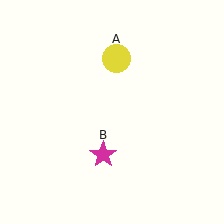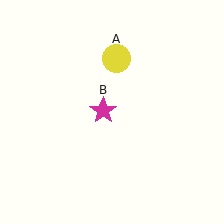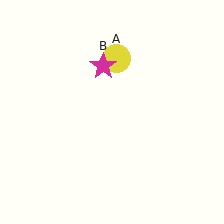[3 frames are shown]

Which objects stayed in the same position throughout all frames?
Yellow circle (object A) remained stationary.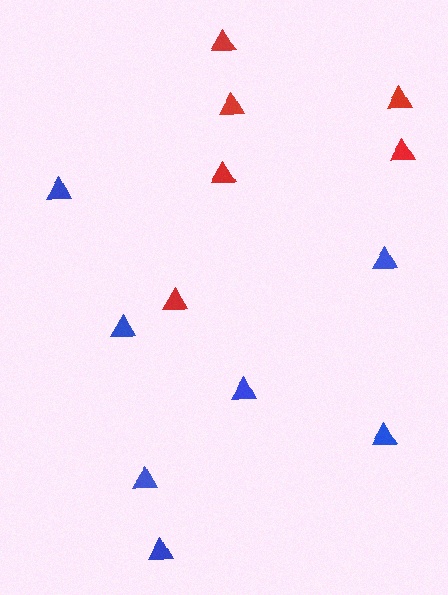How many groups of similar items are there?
There are 2 groups: one group of blue triangles (7) and one group of red triangles (6).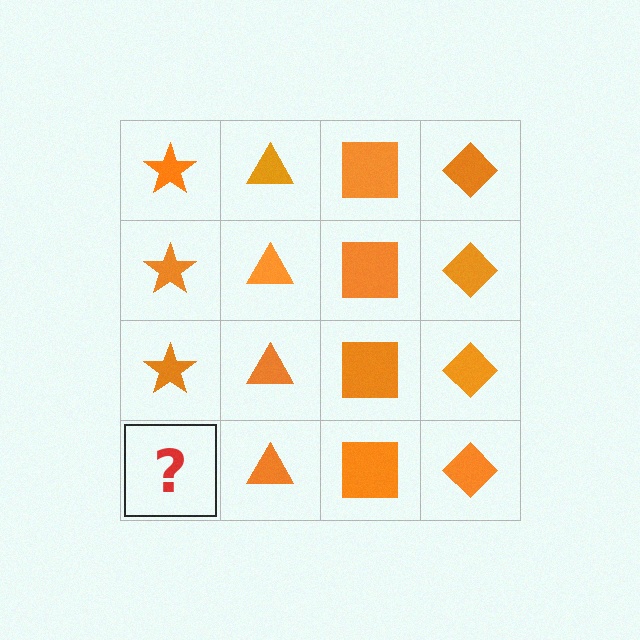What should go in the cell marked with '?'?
The missing cell should contain an orange star.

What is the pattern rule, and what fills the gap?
The rule is that each column has a consistent shape. The gap should be filled with an orange star.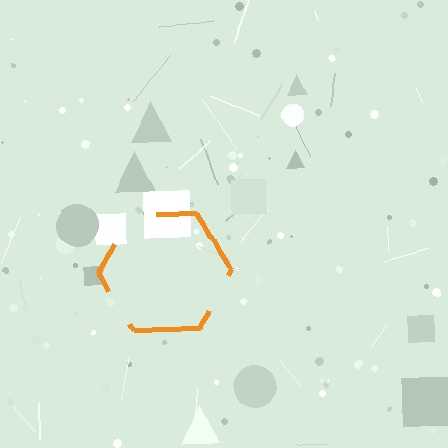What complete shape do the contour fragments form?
The contour fragments form a hexagon.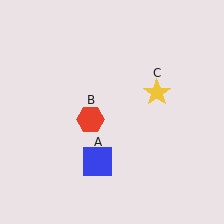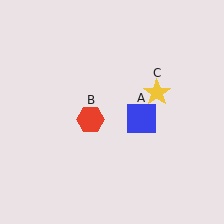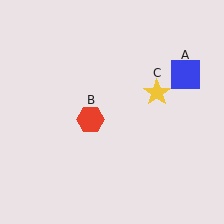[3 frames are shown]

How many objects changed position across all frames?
1 object changed position: blue square (object A).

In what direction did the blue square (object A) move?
The blue square (object A) moved up and to the right.